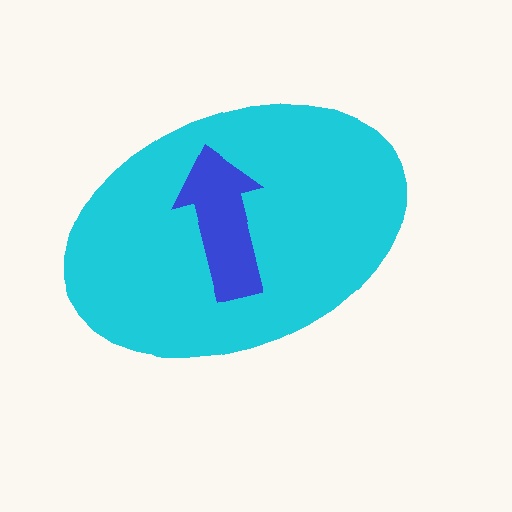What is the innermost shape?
The blue arrow.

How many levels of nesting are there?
2.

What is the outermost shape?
The cyan ellipse.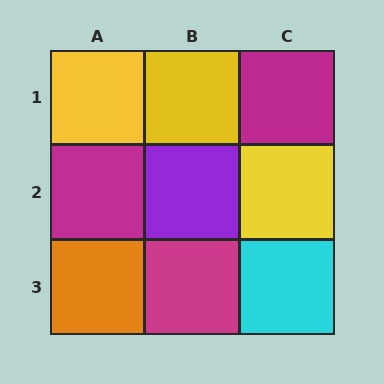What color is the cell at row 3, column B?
Magenta.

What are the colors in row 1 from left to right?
Yellow, yellow, magenta.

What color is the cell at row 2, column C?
Yellow.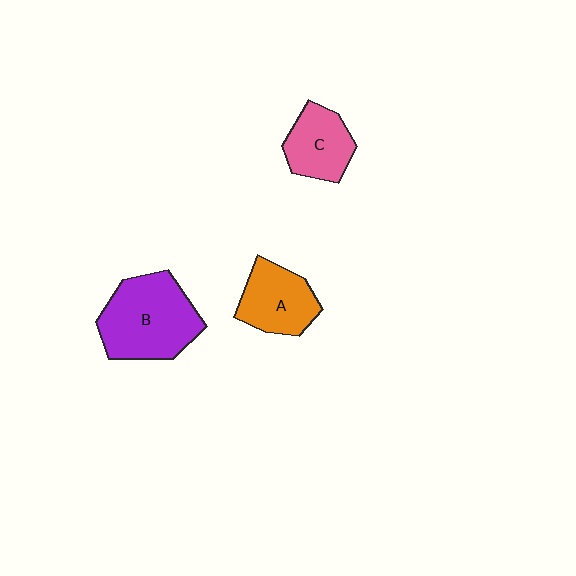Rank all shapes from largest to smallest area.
From largest to smallest: B (purple), A (orange), C (pink).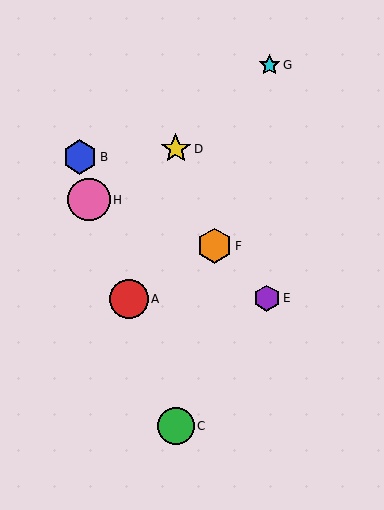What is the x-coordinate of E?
Object E is at x≈267.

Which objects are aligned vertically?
Objects C, D are aligned vertically.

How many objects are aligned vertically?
2 objects (C, D) are aligned vertically.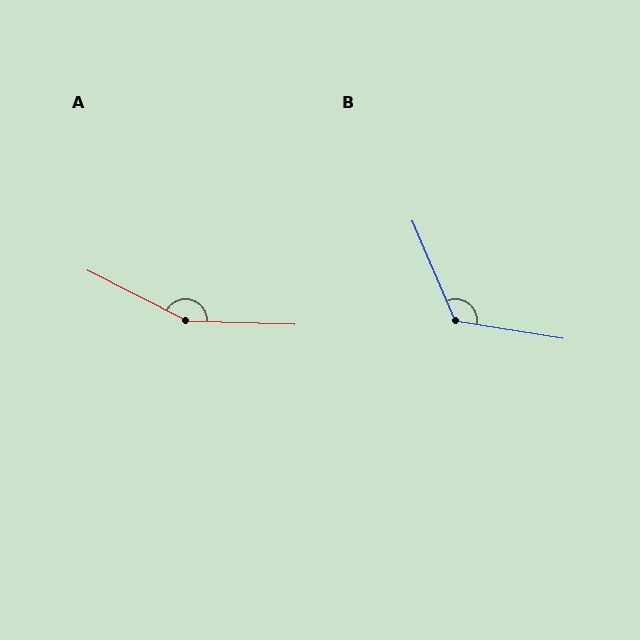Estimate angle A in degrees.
Approximately 155 degrees.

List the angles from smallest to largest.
B (122°), A (155°).